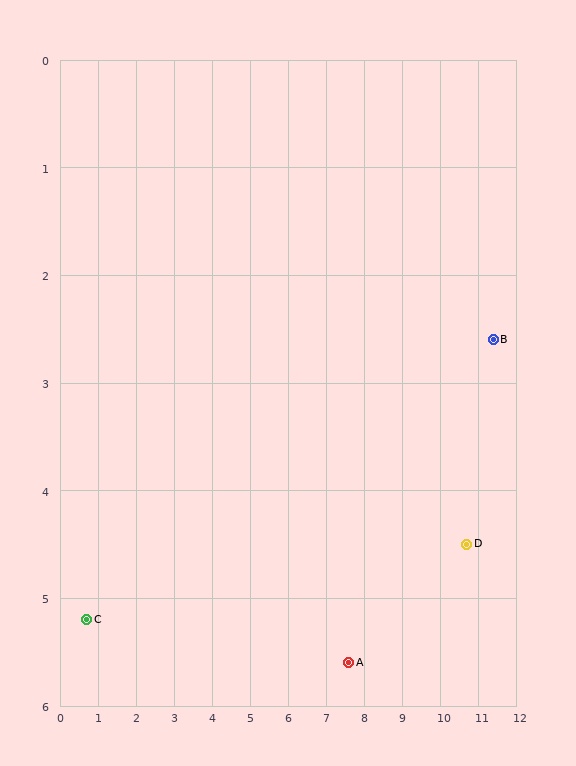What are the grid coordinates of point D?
Point D is at approximately (10.7, 4.5).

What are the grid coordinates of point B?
Point B is at approximately (11.4, 2.6).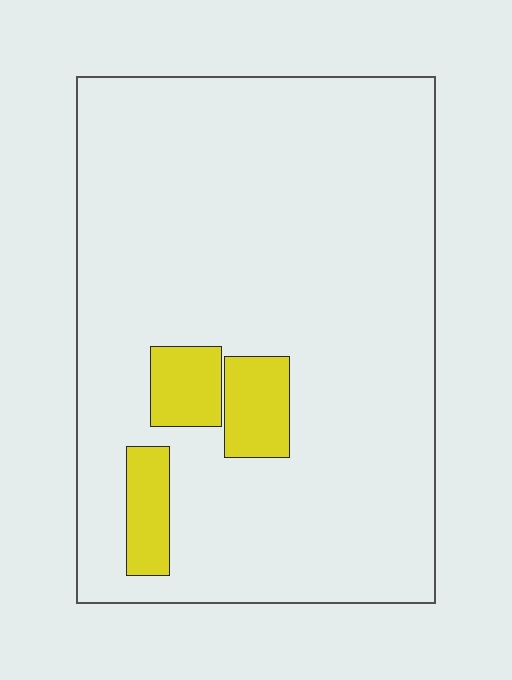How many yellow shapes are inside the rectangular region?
3.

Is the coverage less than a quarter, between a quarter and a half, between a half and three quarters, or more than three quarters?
Less than a quarter.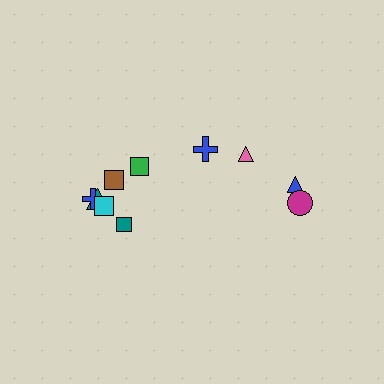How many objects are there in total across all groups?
There are 10 objects.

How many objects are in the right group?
There are 4 objects.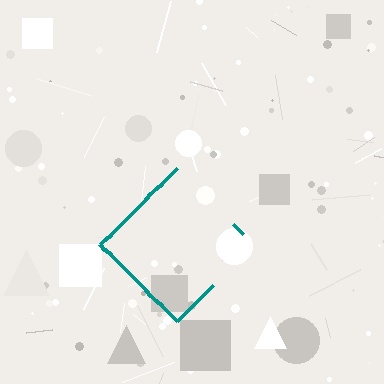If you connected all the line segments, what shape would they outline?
They would outline a diamond.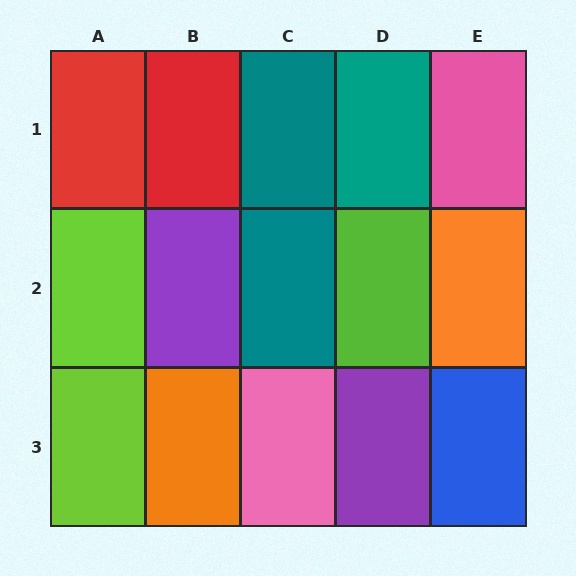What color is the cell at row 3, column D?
Purple.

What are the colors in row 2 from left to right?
Lime, purple, teal, lime, orange.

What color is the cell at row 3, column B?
Orange.